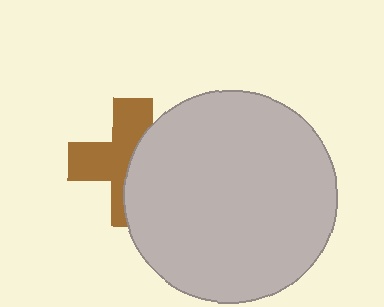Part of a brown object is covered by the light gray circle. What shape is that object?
It is a cross.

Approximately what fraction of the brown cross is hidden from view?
Roughly 46% of the brown cross is hidden behind the light gray circle.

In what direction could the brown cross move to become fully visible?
The brown cross could move left. That would shift it out from behind the light gray circle entirely.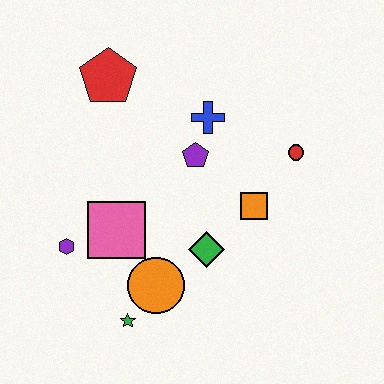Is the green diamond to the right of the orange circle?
Yes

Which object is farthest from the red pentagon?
The green star is farthest from the red pentagon.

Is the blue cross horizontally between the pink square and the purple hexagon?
No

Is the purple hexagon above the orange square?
No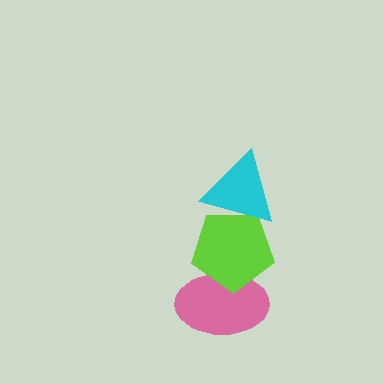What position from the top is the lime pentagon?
The lime pentagon is 2nd from the top.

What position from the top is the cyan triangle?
The cyan triangle is 1st from the top.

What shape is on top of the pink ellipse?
The lime pentagon is on top of the pink ellipse.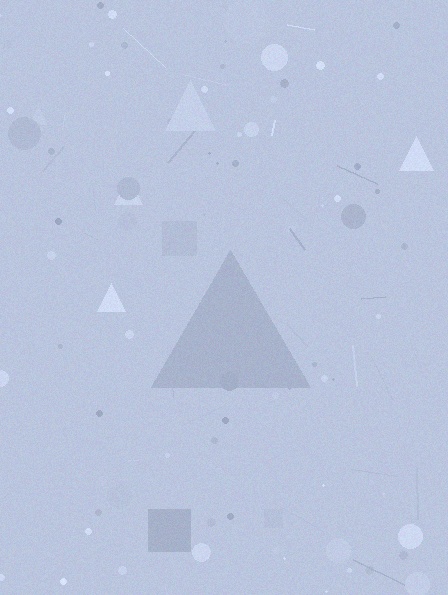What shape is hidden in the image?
A triangle is hidden in the image.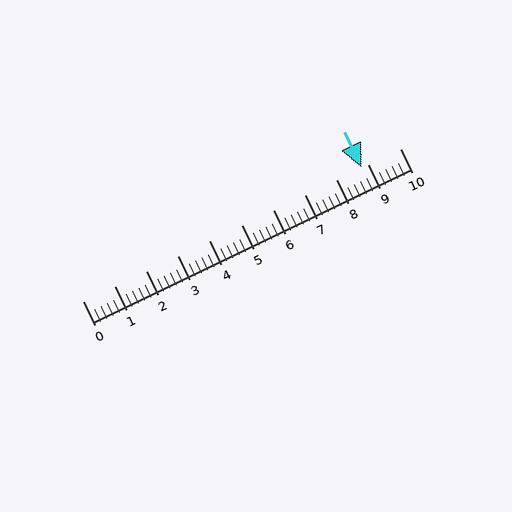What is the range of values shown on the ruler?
The ruler shows values from 0 to 10.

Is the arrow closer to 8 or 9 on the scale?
The arrow is closer to 9.